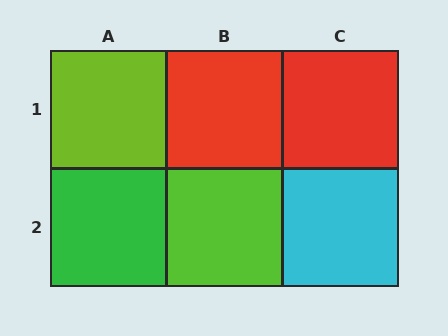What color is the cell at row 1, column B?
Red.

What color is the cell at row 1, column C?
Red.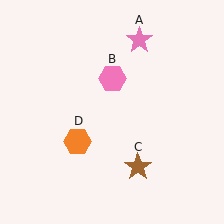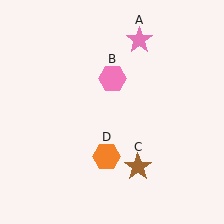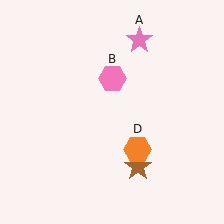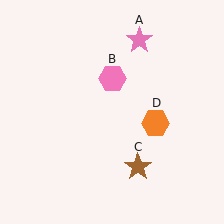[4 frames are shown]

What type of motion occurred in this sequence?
The orange hexagon (object D) rotated counterclockwise around the center of the scene.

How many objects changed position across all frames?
1 object changed position: orange hexagon (object D).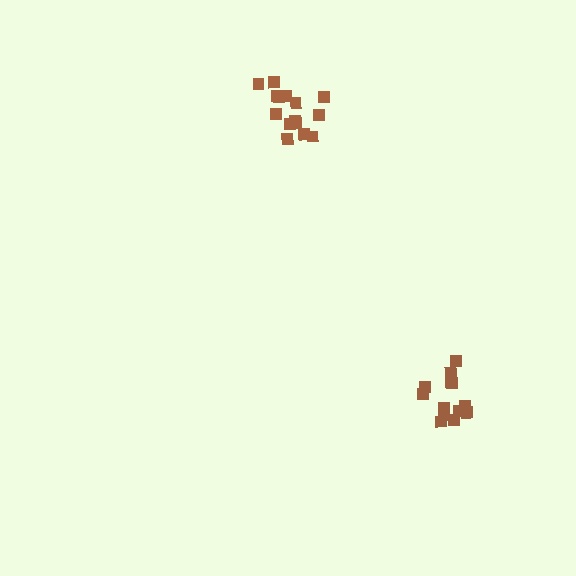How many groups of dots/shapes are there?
There are 2 groups.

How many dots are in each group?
Group 1: 13 dots, Group 2: 16 dots (29 total).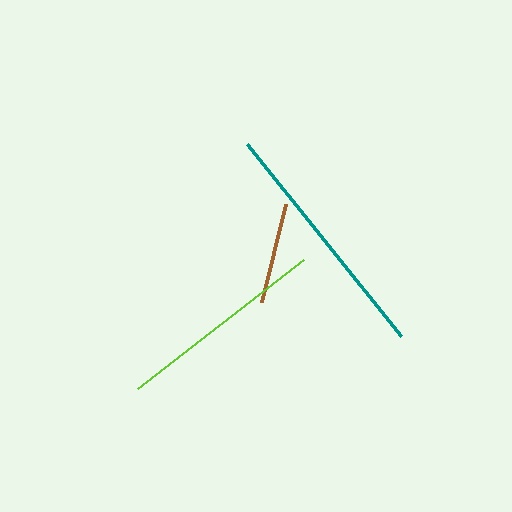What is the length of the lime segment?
The lime segment is approximately 210 pixels long.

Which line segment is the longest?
The teal line is the longest at approximately 247 pixels.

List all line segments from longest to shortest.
From longest to shortest: teal, lime, brown.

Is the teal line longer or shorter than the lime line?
The teal line is longer than the lime line.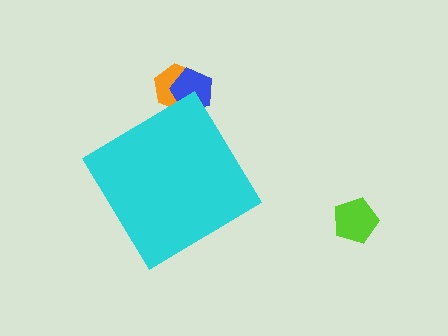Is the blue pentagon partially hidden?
Yes, the blue pentagon is partially hidden behind the cyan diamond.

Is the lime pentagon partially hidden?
No, the lime pentagon is fully visible.